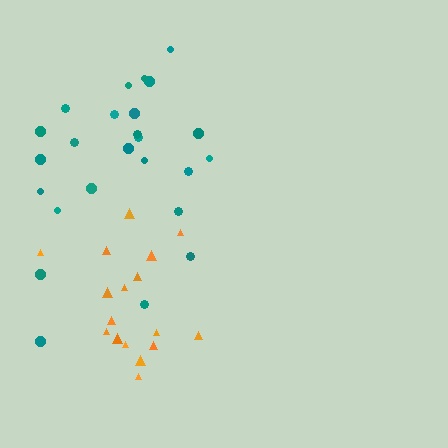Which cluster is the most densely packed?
Teal.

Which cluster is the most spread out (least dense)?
Orange.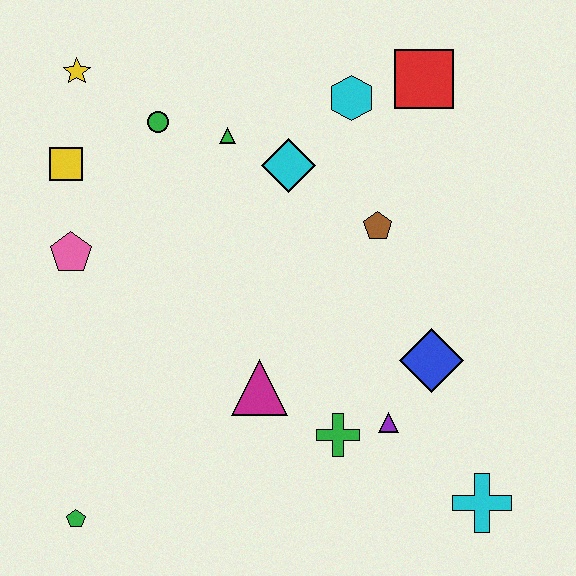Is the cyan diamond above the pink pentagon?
Yes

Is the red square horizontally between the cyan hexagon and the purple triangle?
No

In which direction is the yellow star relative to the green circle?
The yellow star is to the left of the green circle.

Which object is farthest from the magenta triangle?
The yellow star is farthest from the magenta triangle.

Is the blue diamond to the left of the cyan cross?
Yes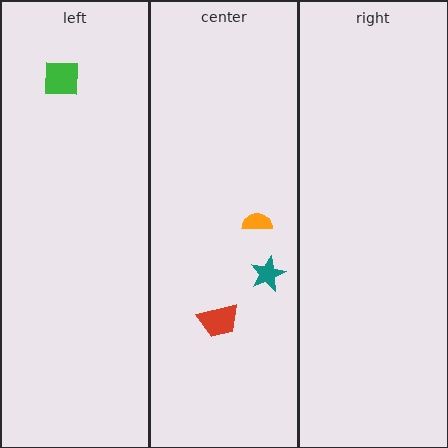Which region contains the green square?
The left region.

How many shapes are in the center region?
3.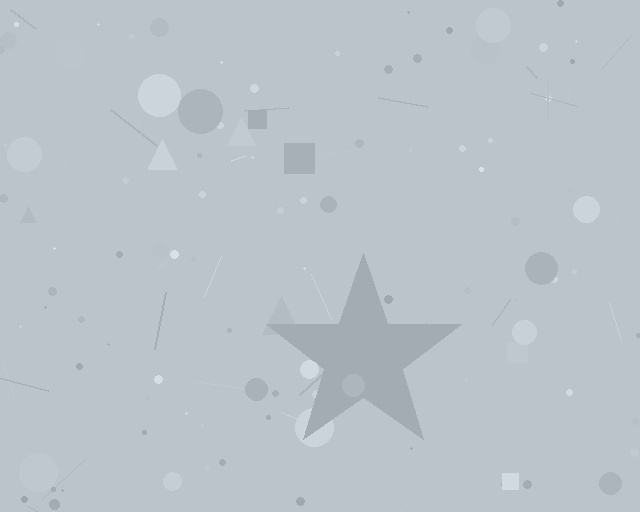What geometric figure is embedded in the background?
A star is embedded in the background.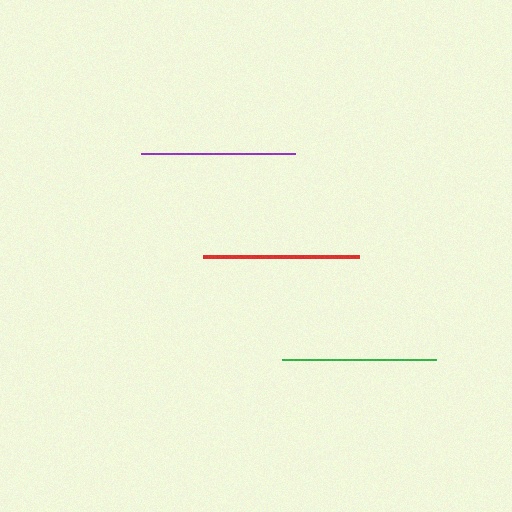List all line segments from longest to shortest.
From longest to shortest: red, purple, green.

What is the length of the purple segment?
The purple segment is approximately 154 pixels long.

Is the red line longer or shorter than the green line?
The red line is longer than the green line.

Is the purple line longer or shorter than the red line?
The red line is longer than the purple line.